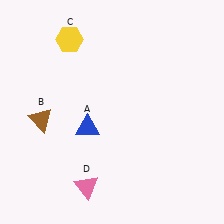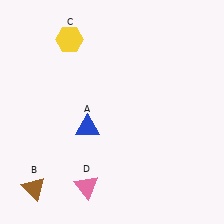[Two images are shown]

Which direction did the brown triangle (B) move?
The brown triangle (B) moved down.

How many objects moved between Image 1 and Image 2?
1 object moved between the two images.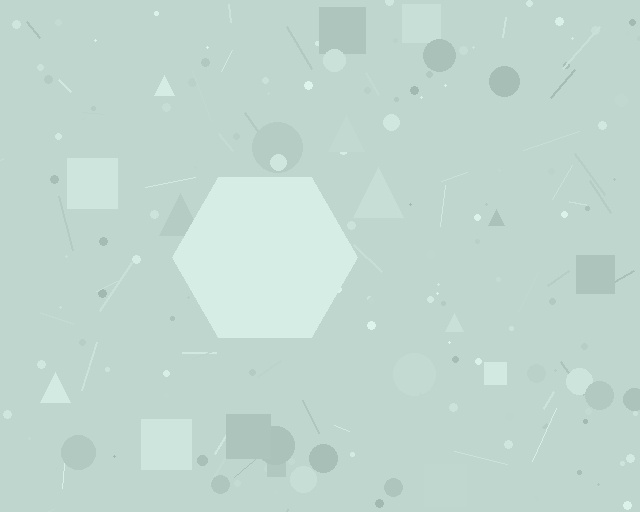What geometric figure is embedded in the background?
A hexagon is embedded in the background.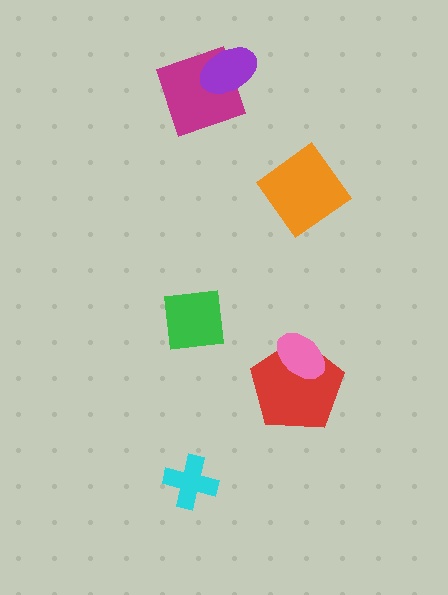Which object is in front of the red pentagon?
The pink ellipse is in front of the red pentagon.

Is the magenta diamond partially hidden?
Yes, it is partially covered by another shape.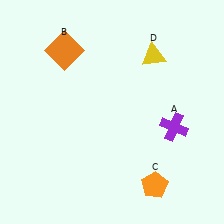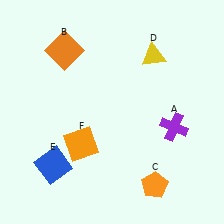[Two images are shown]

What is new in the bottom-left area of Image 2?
An orange square (F) was added in the bottom-left area of Image 2.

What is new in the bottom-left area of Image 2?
A blue square (E) was added in the bottom-left area of Image 2.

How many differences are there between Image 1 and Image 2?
There are 2 differences between the two images.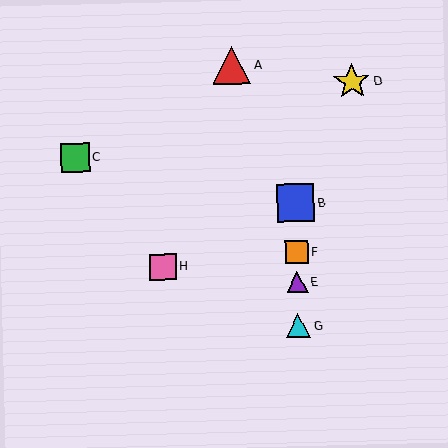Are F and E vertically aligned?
Yes, both are at x≈297.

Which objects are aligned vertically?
Objects B, E, F, G are aligned vertically.